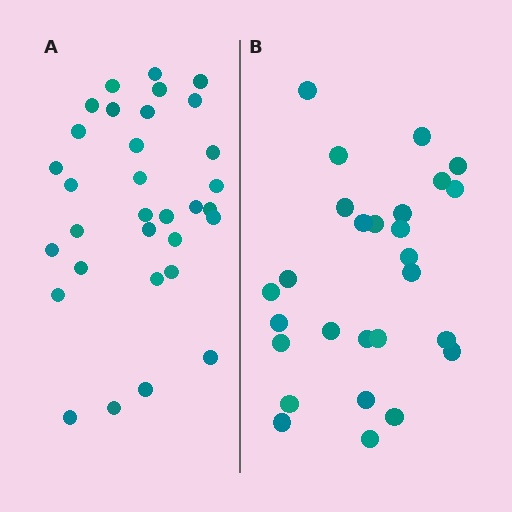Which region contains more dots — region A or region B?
Region A (the left region) has more dots.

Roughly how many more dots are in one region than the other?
Region A has about 5 more dots than region B.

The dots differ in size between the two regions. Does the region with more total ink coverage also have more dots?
No. Region B has more total ink coverage because its dots are larger, but region A actually contains more individual dots. Total area can be misleading — the number of items is what matters here.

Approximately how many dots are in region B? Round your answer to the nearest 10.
About 30 dots. (The exact count is 27, which rounds to 30.)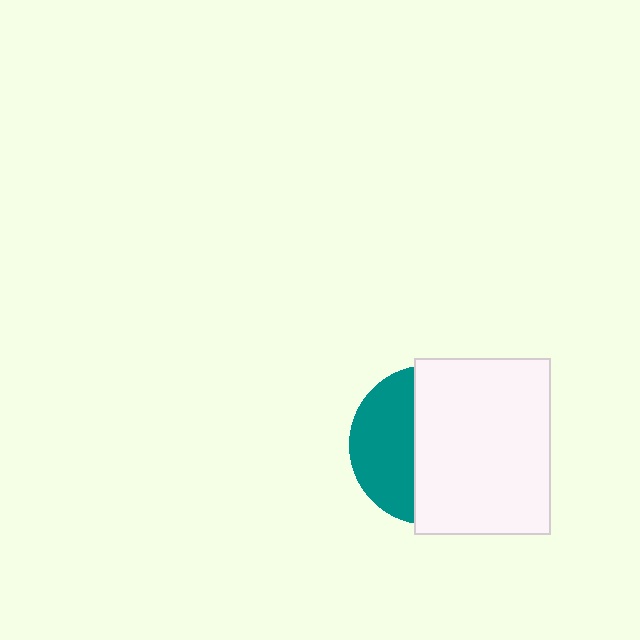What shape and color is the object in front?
The object in front is a white rectangle.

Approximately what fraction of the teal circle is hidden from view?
Roughly 62% of the teal circle is hidden behind the white rectangle.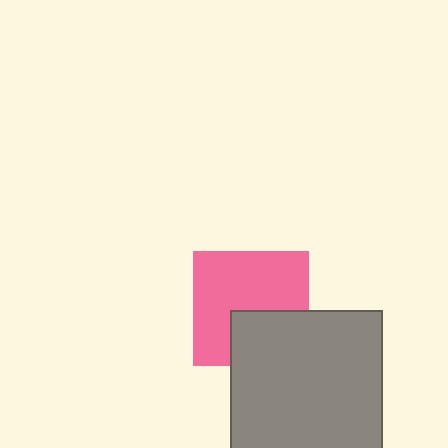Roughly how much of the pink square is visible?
Most of it is visible (roughly 66%).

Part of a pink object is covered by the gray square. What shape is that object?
It is a square.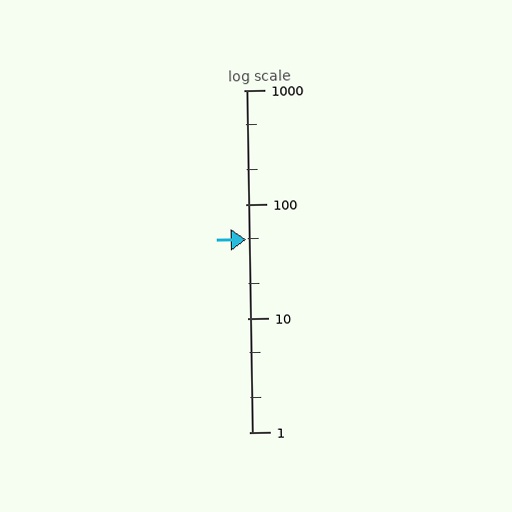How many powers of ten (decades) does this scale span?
The scale spans 3 decades, from 1 to 1000.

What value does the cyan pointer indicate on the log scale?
The pointer indicates approximately 49.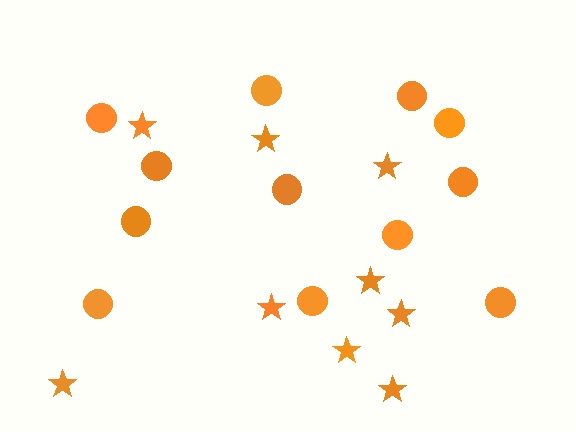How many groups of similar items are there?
There are 2 groups: one group of stars (9) and one group of circles (12).